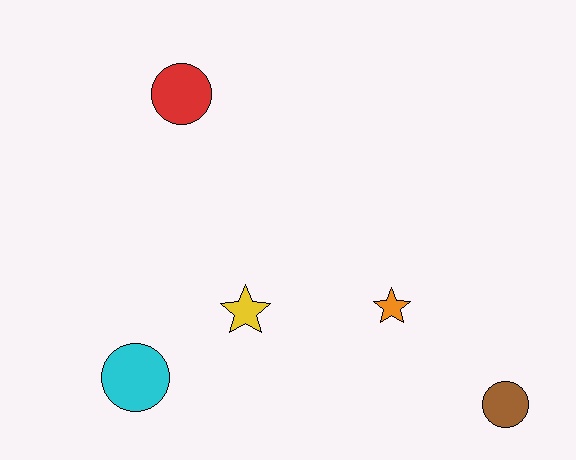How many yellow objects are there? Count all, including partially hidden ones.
There is 1 yellow object.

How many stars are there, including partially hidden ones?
There are 2 stars.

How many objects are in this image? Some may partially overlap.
There are 5 objects.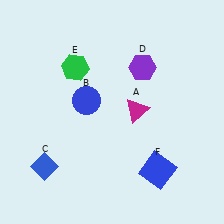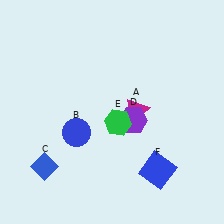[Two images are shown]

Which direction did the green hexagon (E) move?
The green hexagon (E) moved down.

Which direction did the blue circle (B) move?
The blue circle (B) moved down.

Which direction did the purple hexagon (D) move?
The purple hexagon (D) moved down.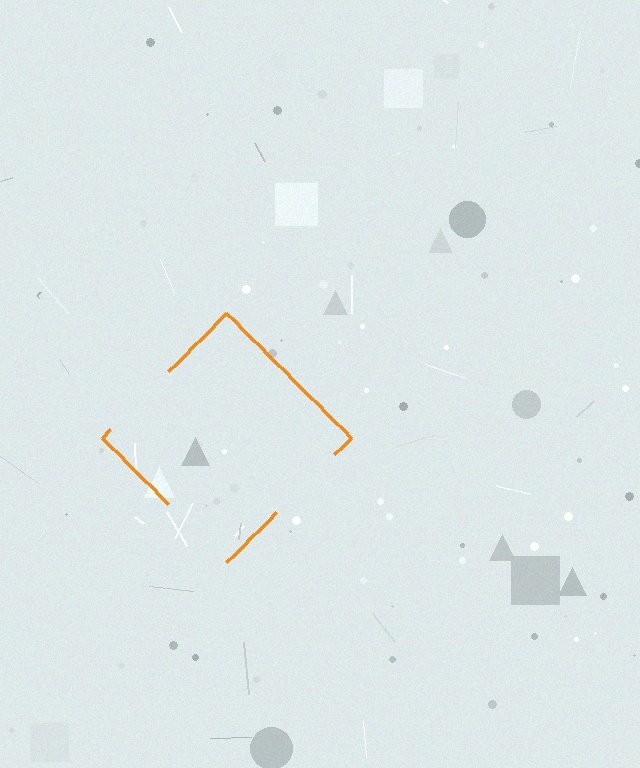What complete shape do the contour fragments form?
The contour fragments form a diamond.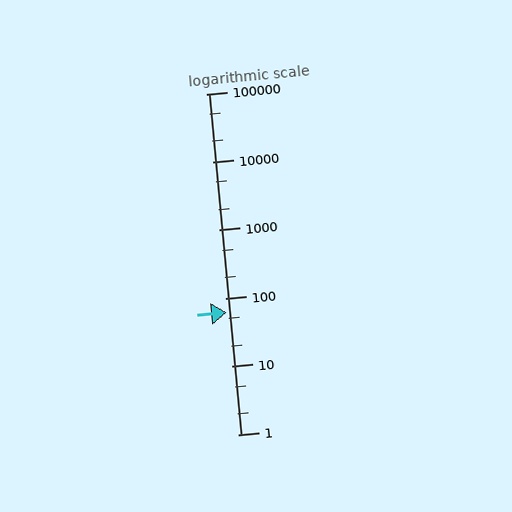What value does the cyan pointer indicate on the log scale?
The pointer indicates approximately 61.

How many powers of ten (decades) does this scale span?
The scale spans 5 decades, from 1 to 100000.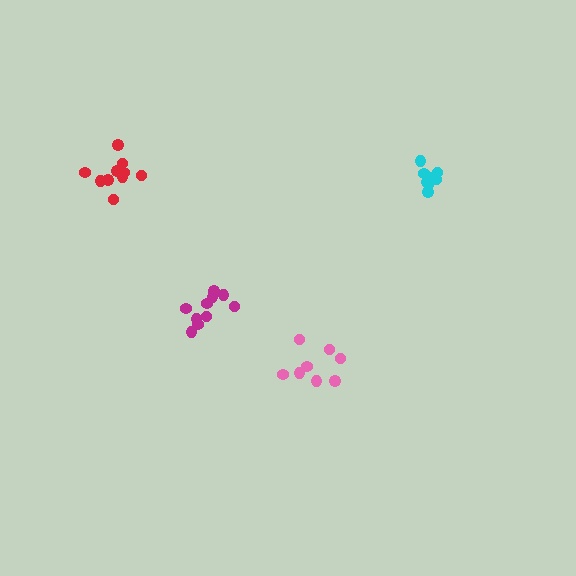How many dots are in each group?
Group 1: 8 dots, Group 2: 10 dots, Group 3: 10 dots, Group 4: 8 dots (36 total).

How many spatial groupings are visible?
There are 4 spatial groupings.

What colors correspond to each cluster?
The clusters are colored: cyan, magenta, red, pink.